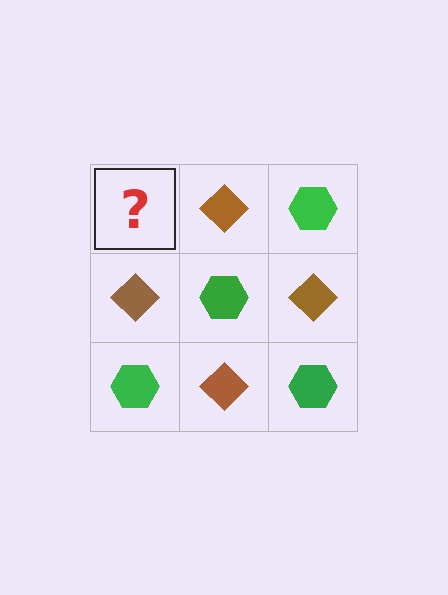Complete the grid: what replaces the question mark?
The question mark should be replaced with a green hexagon.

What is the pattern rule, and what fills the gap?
The rule is that it alternates green hexagon and brown diamond in a checkerboard pattern. The gap should be filled with a green hexagon.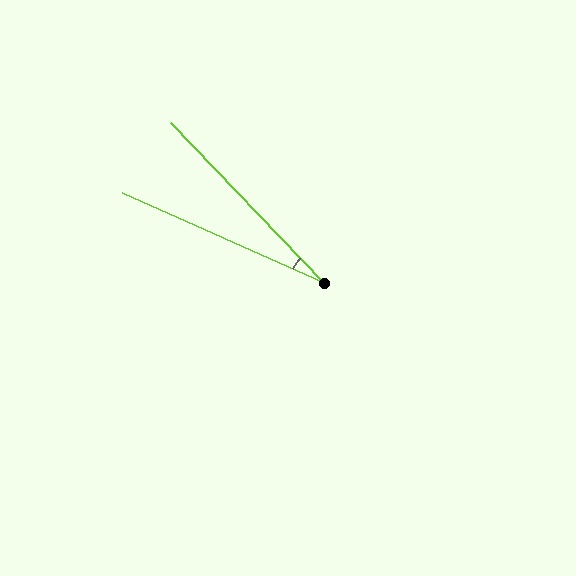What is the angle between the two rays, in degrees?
Approximately 22 degrees.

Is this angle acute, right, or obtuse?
It is acute.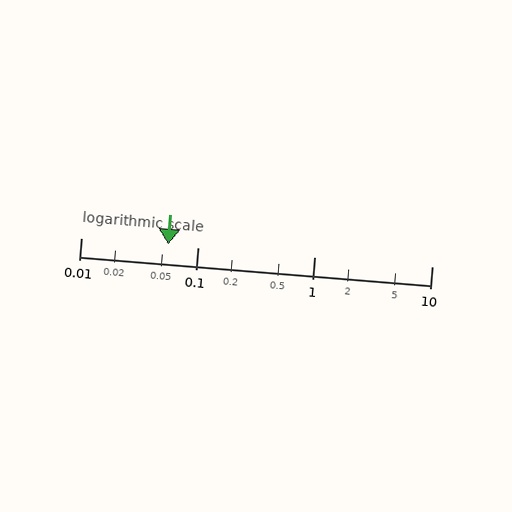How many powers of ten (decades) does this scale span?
The scale spans 3 decades, from 0.01 to 10.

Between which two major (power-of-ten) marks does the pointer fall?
The pointer is between 0.01 and 0.1.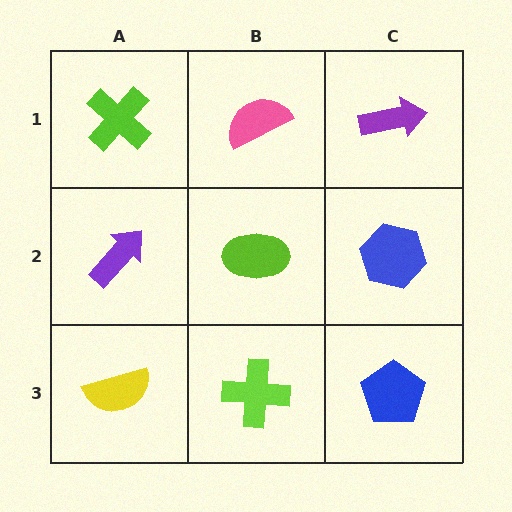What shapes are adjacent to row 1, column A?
A purple arrow (row 2, column A), a pink semicircle (row 1, column B).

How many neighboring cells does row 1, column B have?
3.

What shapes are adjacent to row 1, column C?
A blue hexagon (row 2, column C), a pink semicircle (row 1, column B).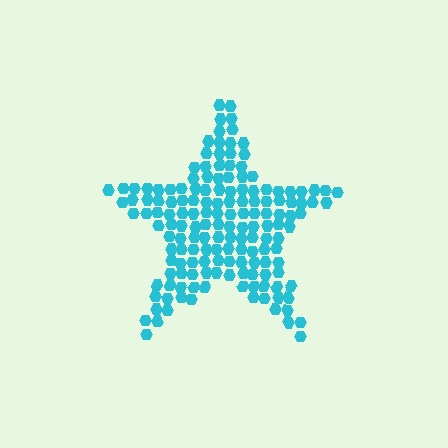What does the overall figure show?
The overall figure shows a star.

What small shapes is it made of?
It is made of small hexagons.